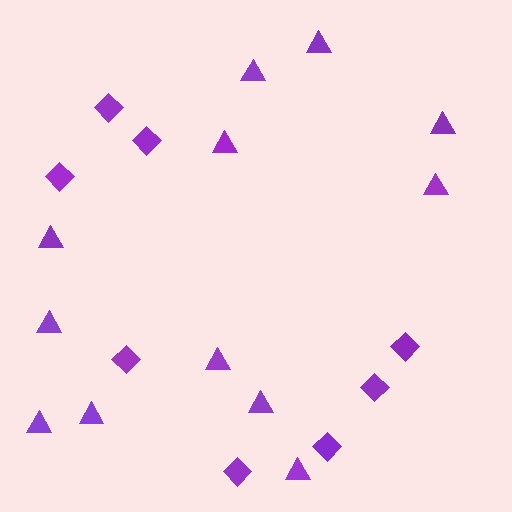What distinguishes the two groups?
There are 2 groups: one group of diamonds (8) and one group of triangles (12).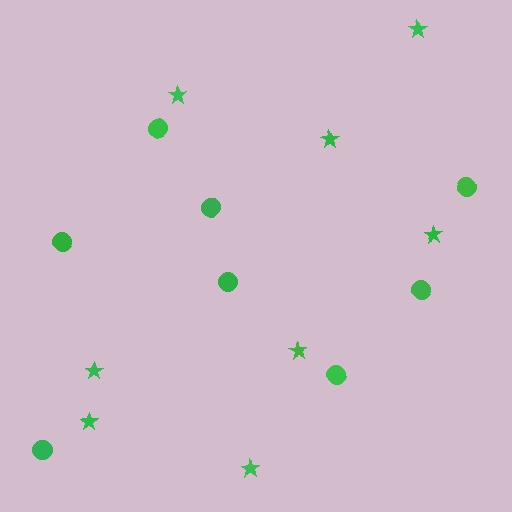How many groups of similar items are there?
There are 2 groups: one group of circles (8) and one group of stars (8).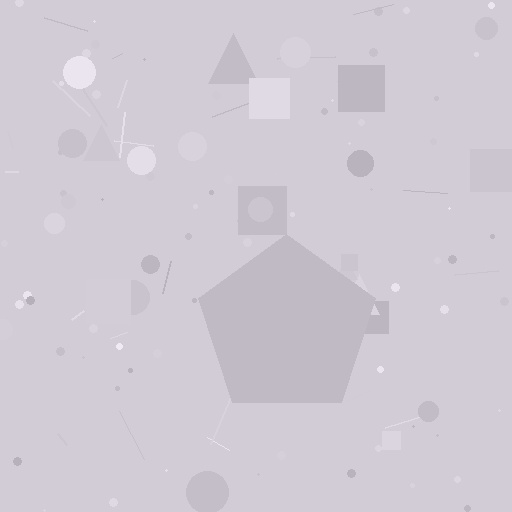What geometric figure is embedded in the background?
A pentagon is embedded in the background.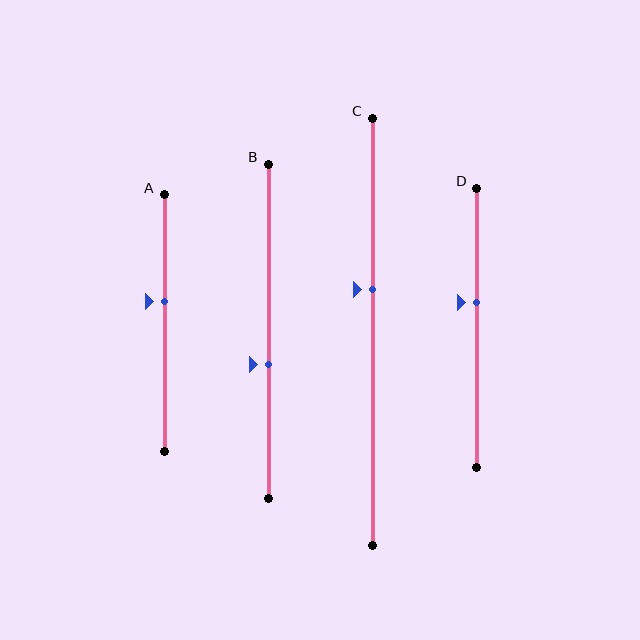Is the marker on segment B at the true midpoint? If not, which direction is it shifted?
No, the marker on segment B is shifted downward by about 10% of the segment length.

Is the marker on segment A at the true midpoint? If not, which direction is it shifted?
No, the marker on segment A is shifted upward by about 9% of the segment length.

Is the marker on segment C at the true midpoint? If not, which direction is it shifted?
No, the marker on segment C is shifted upward by about 10% of the segment length.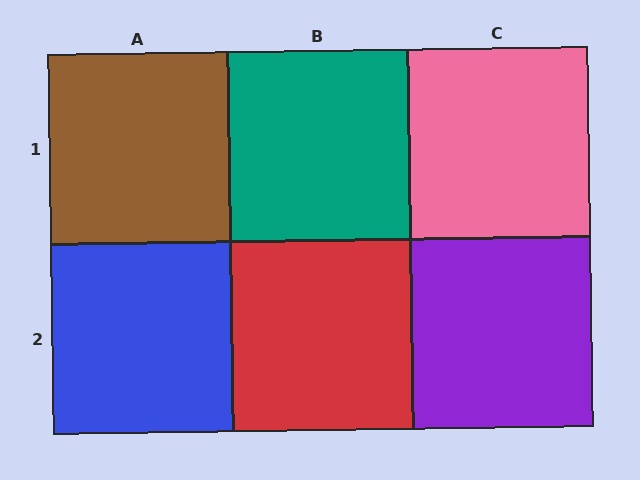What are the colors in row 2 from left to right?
Blue, red, purple.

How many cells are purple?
1 cell is purple.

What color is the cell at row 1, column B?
Teal.